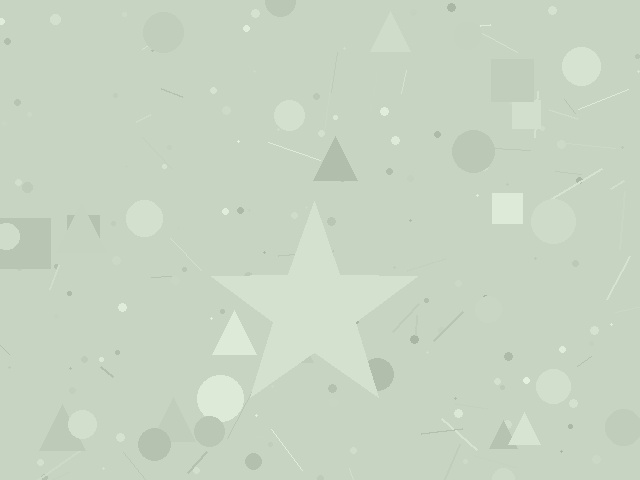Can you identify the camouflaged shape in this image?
The camouflaged shape is a star.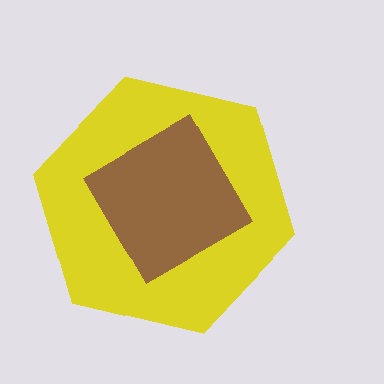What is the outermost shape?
The yellow hexagon.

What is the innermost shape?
The brown diamond.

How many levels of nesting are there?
2.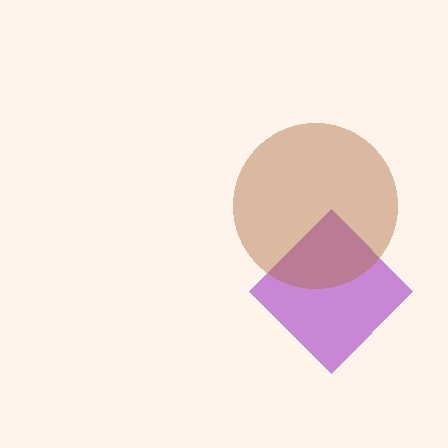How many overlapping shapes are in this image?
There are 2 overlapping shapes in the image.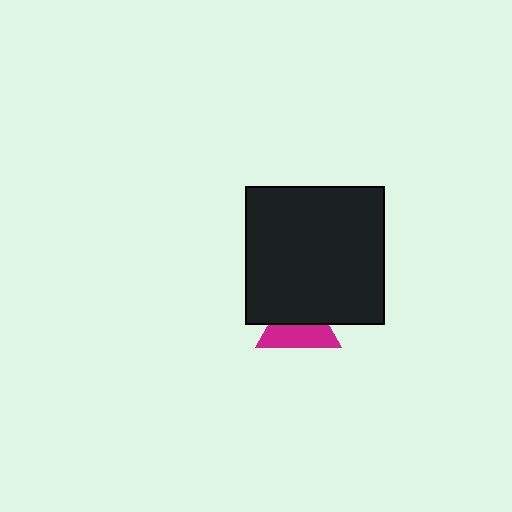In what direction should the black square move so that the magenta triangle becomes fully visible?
The black square should move up. That is the shortest direction to clear the overlap and leave the magenta triangle fully visible.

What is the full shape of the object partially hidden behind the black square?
The partially hidden object is a magenta triangle.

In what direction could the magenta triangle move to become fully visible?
The magenta triangle could move down. That would shift it out from behind the black square entirely.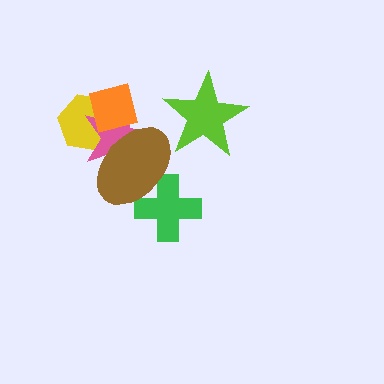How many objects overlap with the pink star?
3 objects overlap with the pink star.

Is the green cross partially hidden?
Yes, it is partially covered by another shape.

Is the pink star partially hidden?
Yes, it is partially covered by another shape.